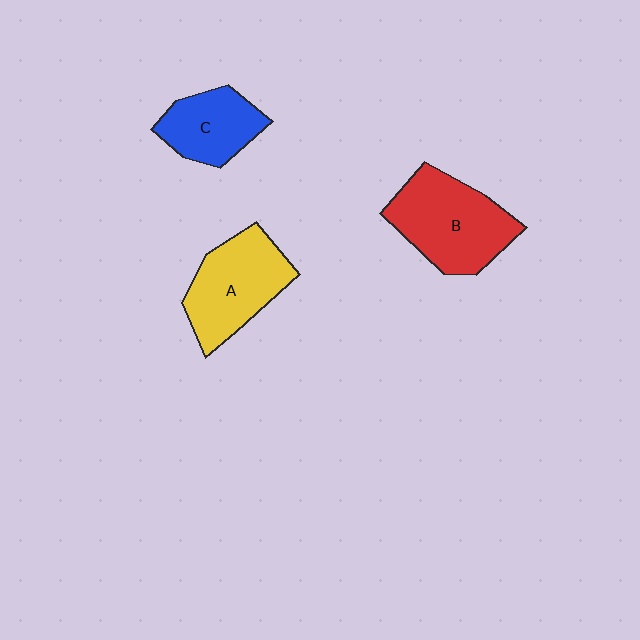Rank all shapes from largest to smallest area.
From largest to smallest: B (red), A (yellow), C (blue).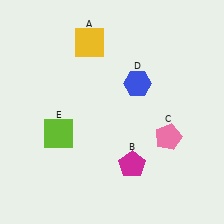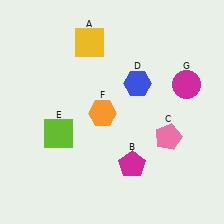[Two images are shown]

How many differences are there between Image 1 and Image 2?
There are 2 differences between the two images.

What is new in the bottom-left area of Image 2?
An orange hexagon (F) was added in the bottom-left area of Image 2.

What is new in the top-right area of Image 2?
A magenta circle (G) was added in the top-right area of Image 2.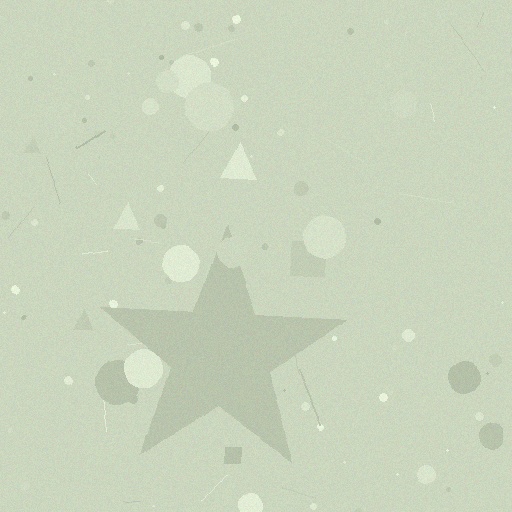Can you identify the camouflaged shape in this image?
The camouflaged shape is a star.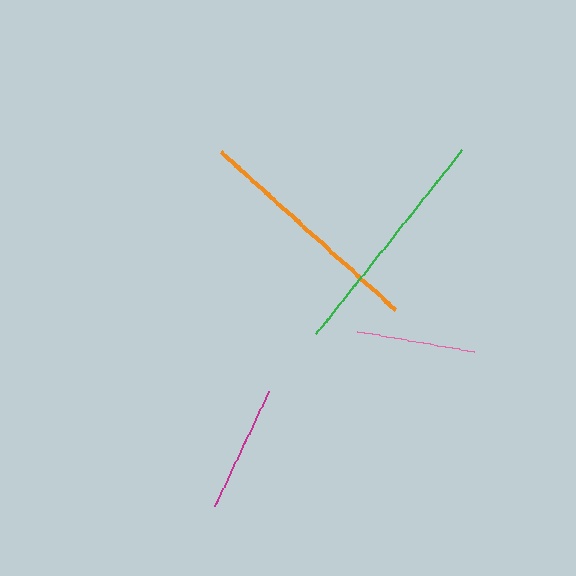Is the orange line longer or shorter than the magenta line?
The orange line is longer than the magenta line.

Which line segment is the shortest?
The pink line is the shortest at approximately 118 pixels.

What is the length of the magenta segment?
The magenta segment is approximately 127 pixels long.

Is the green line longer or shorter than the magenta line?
The green line is longer than the magenta line.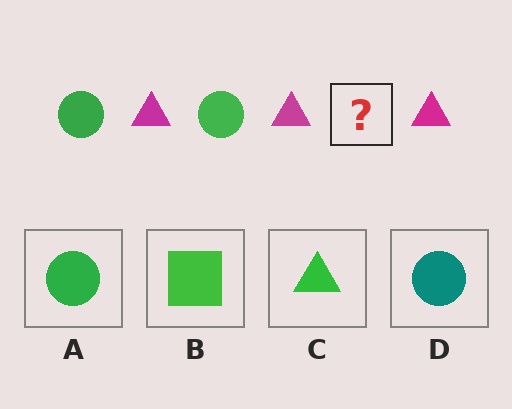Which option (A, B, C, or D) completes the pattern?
A.